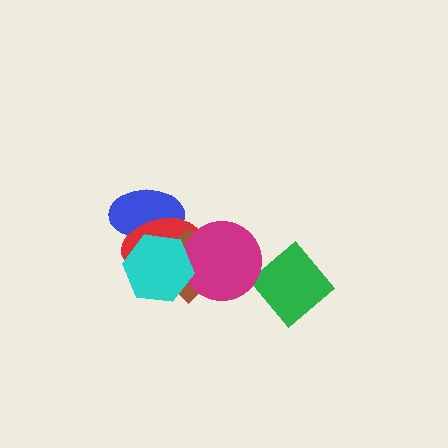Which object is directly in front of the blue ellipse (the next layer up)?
The red ellipse is directly in front of the blue ellipse.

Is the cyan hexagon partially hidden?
No, no other shape covers it.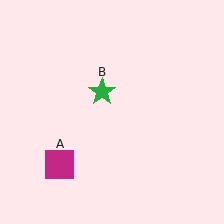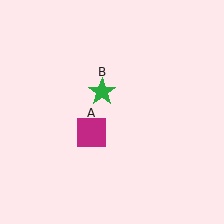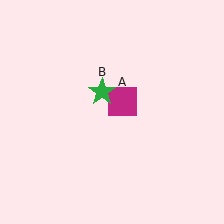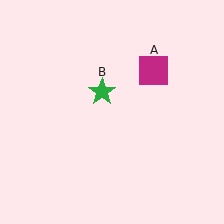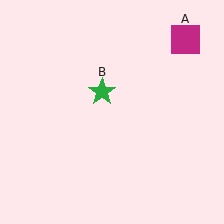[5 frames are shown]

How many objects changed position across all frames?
1 object changed position: magenta square (object A).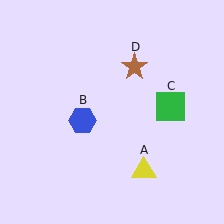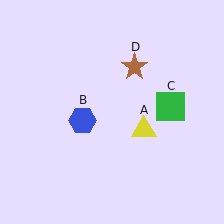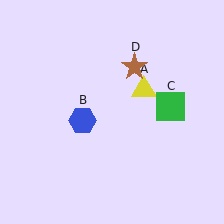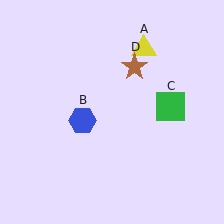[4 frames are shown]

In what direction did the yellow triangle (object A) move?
The yellow triangle (object A) moved up.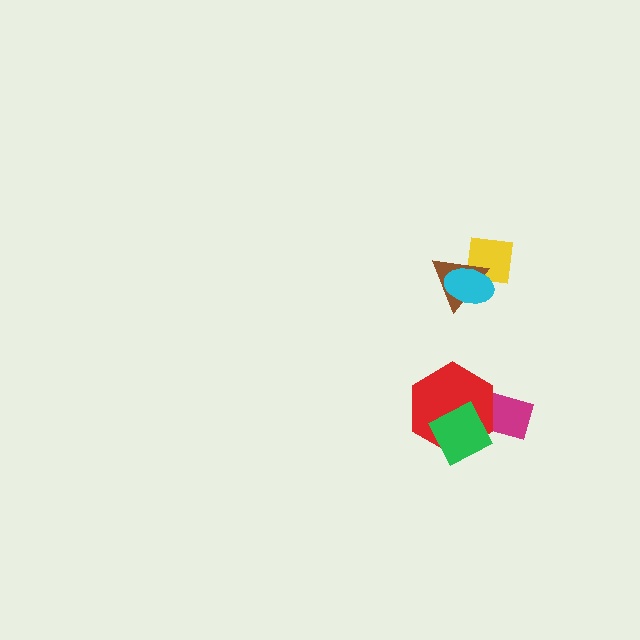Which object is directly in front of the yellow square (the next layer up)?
The brown triangle is directly in front of the yellow square.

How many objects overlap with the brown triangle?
2 objects overlap with the brown triangle.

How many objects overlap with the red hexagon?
2 objects overlap with the red hexagon.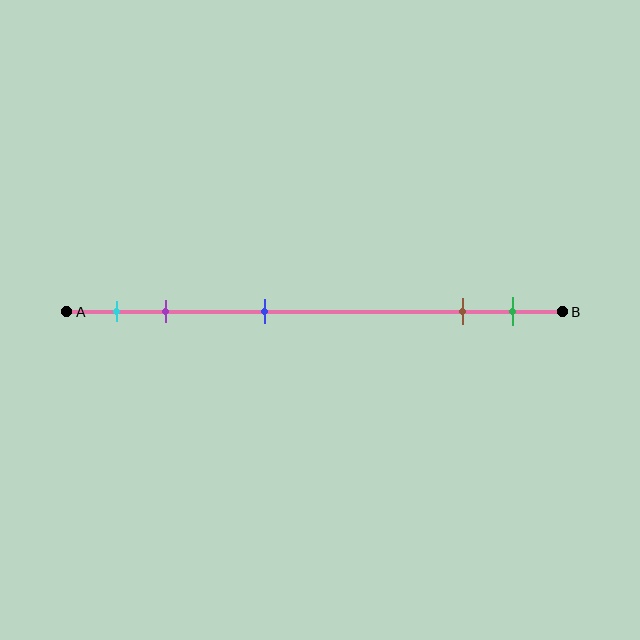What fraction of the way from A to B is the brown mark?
The brown mark is approximately 80% (0.8) of the way from A to B.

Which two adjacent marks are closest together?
The brown and green marks are the closest adjacent pair.